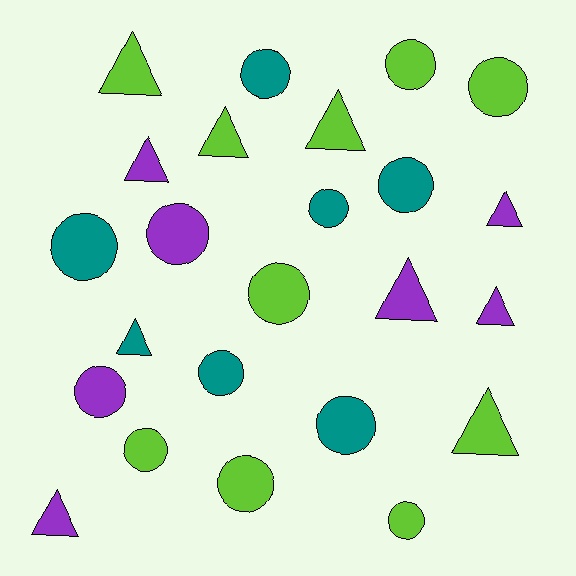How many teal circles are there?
There are 6 teal circles.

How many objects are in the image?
There are 24 objects.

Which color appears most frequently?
Lime, with 10 objects.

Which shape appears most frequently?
Circle, with 14 objects.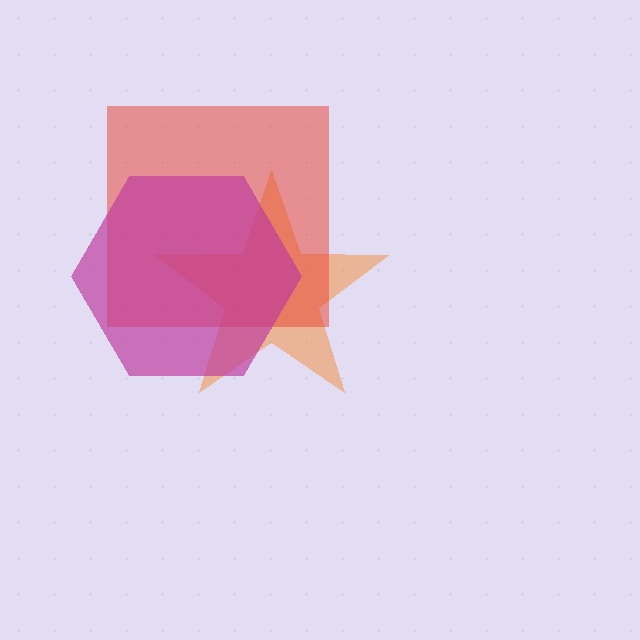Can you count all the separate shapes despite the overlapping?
Yes, there are 3 separate shapes.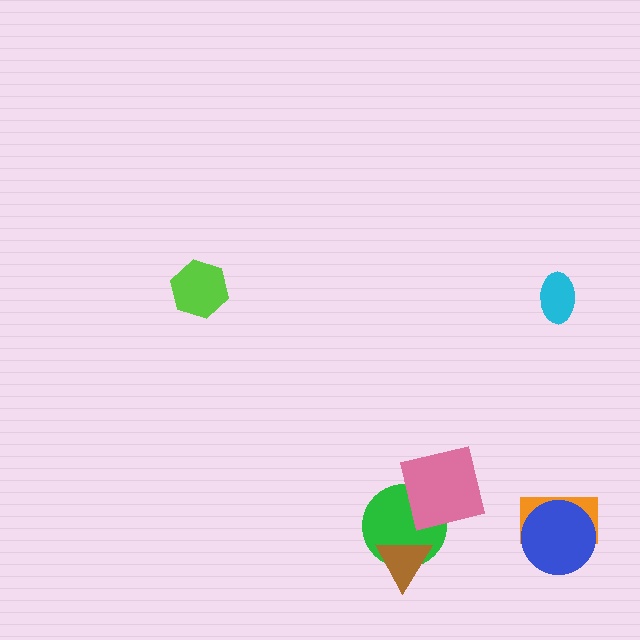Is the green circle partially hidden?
Yes, it is partially covered by another shape.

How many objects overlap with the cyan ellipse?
0 objects overlap with the cyan ellipse.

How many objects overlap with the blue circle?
1 object overlaps with the blue circle.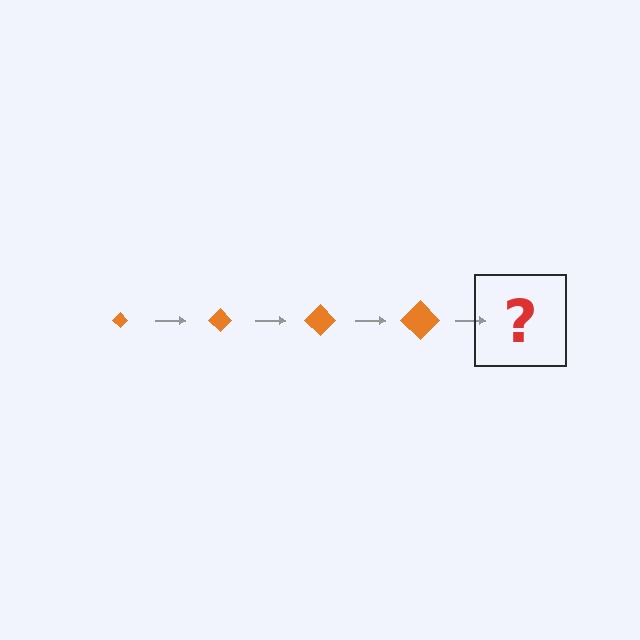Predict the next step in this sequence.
The next step is an orange diamond, larger than the previous one.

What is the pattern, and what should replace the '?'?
The pattern is that the diamond gets progressively larger each step. The '?' should be an orange diamond, larger than the previous one.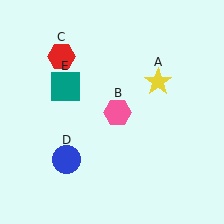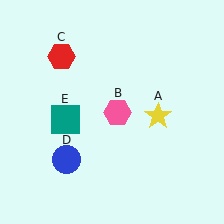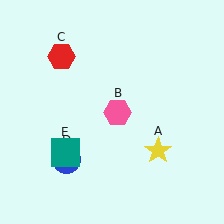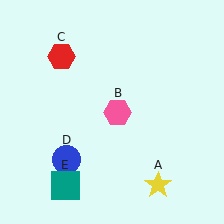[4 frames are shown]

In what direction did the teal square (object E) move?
The teal square (object E) moved down.